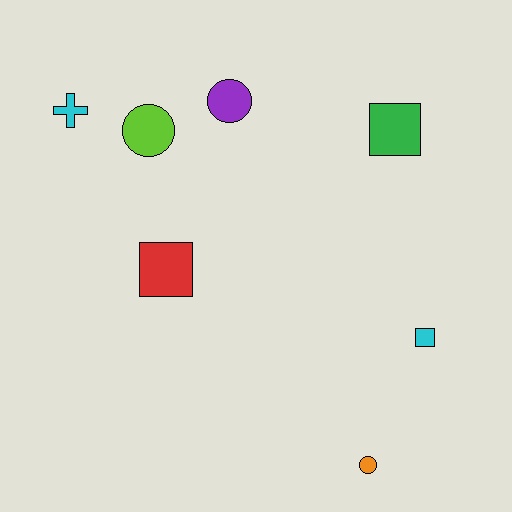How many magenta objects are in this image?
There are no magenta objects.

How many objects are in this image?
There are 7 objects.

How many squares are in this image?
There are 3 squares.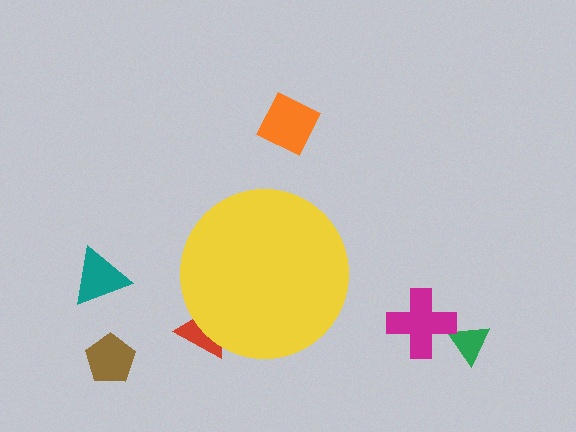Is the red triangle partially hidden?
Yes, the red triangle is partially hidden behind the yellow circle.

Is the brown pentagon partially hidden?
No, the brown pentagon is fully visible.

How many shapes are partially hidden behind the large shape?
1 shape is partially hidden.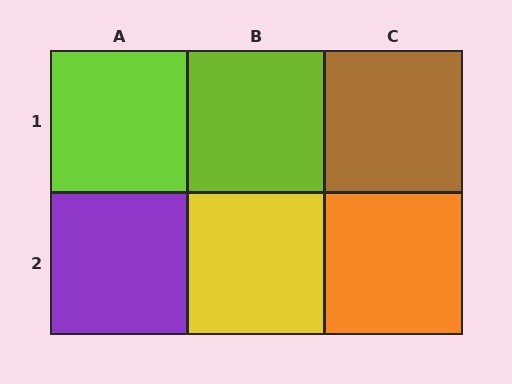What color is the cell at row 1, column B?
Lime.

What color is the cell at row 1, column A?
Lime.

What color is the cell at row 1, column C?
Brown.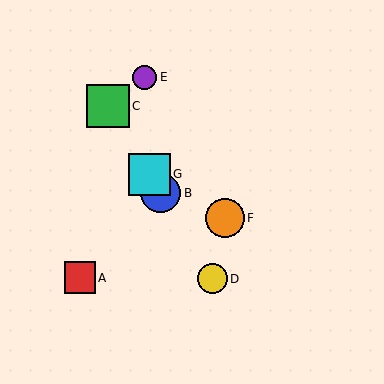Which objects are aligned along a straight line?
Objects B, C, D, G are aligned along a straight line.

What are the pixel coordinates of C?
Object C is at (108, 106).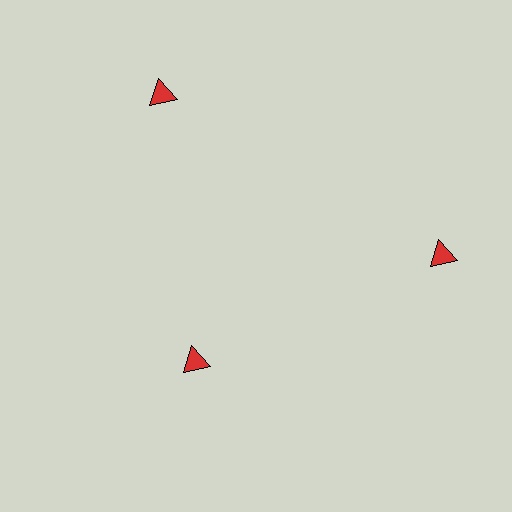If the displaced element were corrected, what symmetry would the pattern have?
It would have 3-fold rotational symmetry — the pattern would map onto itself every 120 degrees.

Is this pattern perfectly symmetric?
No. The 3 red triangles are arranged in a ring, but one element near the 7 o'clock position is pulled inward toward the center, breaking the 3-fold rotational symmetry.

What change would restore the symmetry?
The symmetry would be restored by moving it outward, back onto the ring so that all 3 triangles sit at equal angles and equal distance from the center.